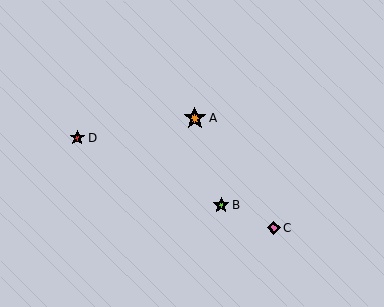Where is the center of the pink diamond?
The center of the pink diamond is at (273, 228).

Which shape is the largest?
The orange star (labeled A) is the largest.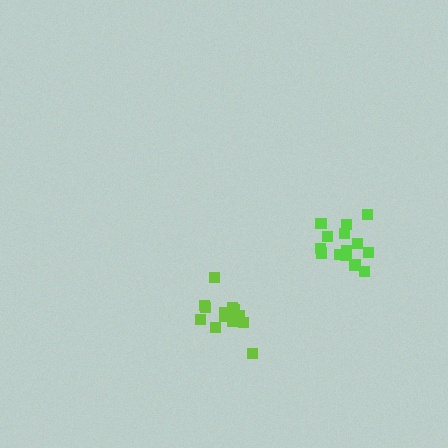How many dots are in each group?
Group 1: 14 dots, Group 2: 16 dots (30 total).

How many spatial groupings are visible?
There are 2 spatial groupings.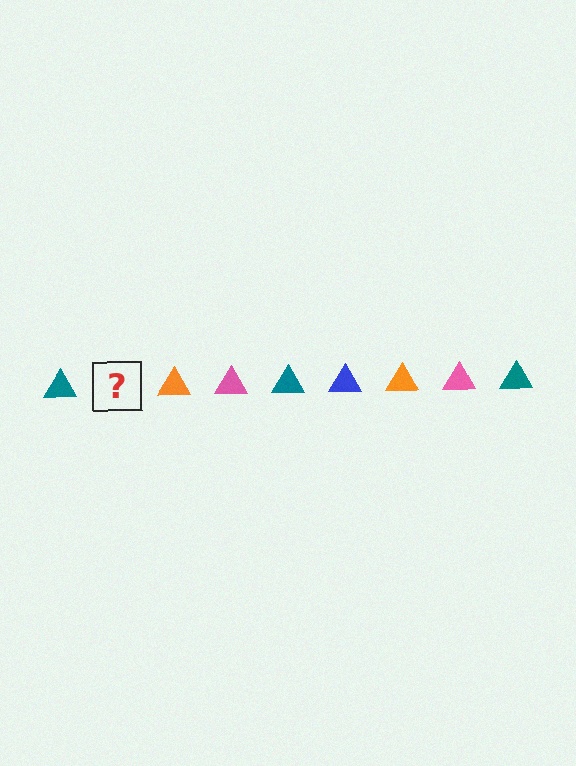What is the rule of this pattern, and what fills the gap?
The rule is that the pattern cycles through teal, blue, orange, pink triangles. The gap should be filled with a blue triangle.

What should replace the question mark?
The question mark should be replaced with a blue triangle.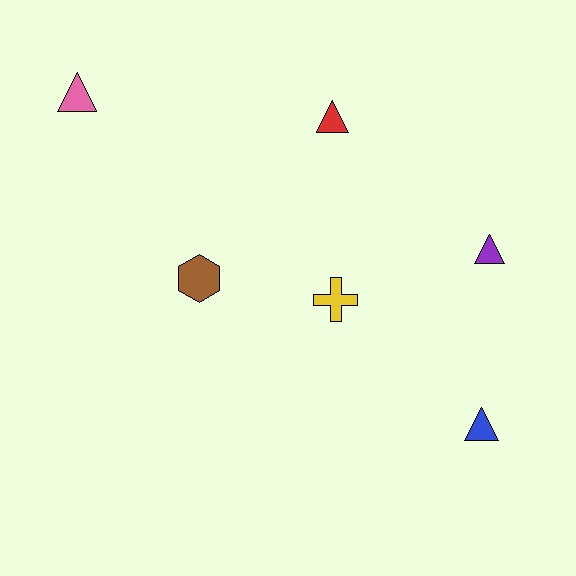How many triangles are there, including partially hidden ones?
There are 4 triangles.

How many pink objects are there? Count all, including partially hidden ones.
There is 1 pink object.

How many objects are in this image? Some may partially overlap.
There are 6 objects.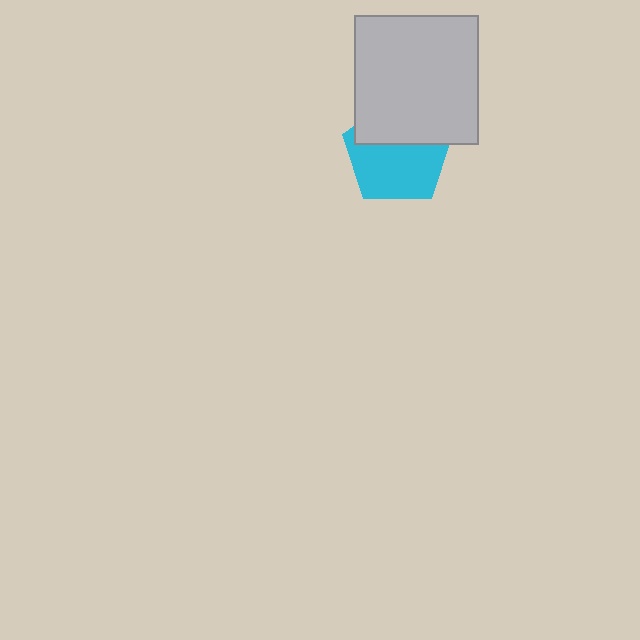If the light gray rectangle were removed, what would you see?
You would see the complete cyan pentagon.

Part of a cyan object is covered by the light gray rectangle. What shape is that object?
It is a pentagon.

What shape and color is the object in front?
The object in front is a light gray rectangle.